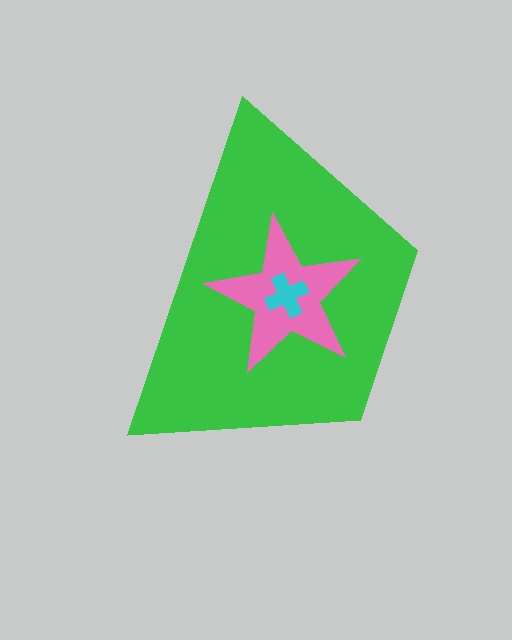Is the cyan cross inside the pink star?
Yes.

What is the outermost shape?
The green trapezoid.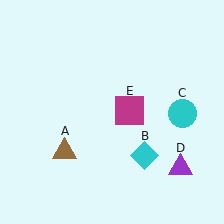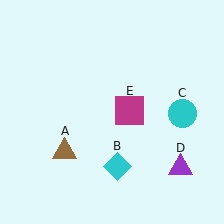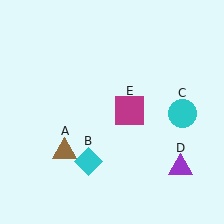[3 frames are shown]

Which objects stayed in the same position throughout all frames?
Brown triangle (object A) and cyan circle (object C) and purple triangle (object D) and magenta square (object E) remained stationary.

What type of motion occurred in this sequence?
The cyan diamond (object B) rotated clockwise around the center of the scene.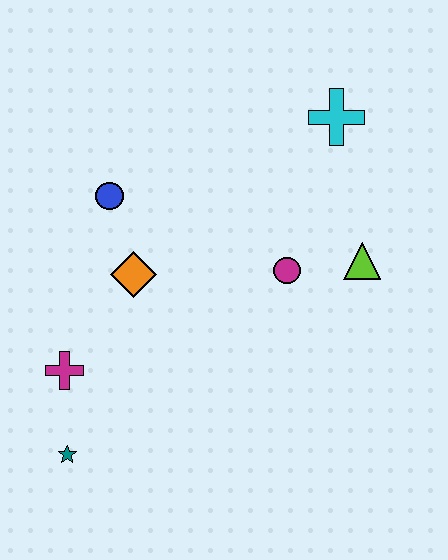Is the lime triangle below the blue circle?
Yes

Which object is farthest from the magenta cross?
The cyan cross is farthest from the magenta cross.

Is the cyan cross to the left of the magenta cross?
No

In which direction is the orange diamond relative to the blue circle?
The orange diamond is below the blue circle.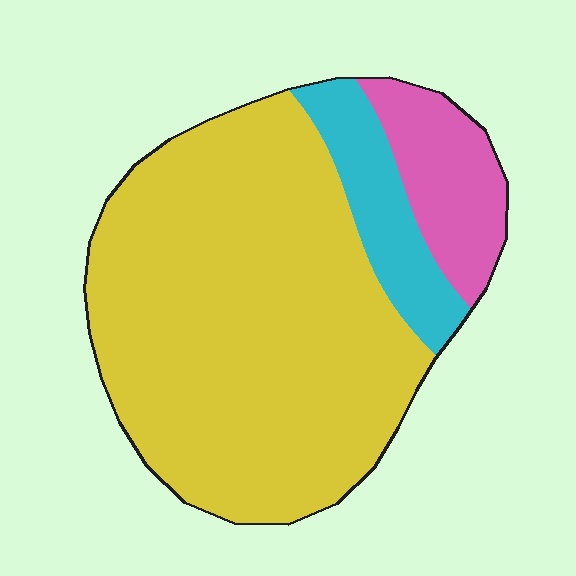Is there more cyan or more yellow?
Yellow.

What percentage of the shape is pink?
Pink covers about 15% of the shape.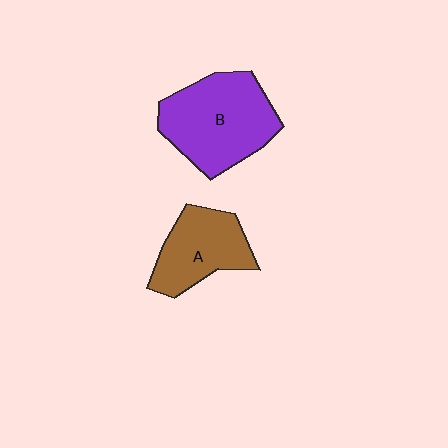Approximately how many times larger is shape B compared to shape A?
Approximately 1.5 times.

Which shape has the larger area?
Shape B (purple).